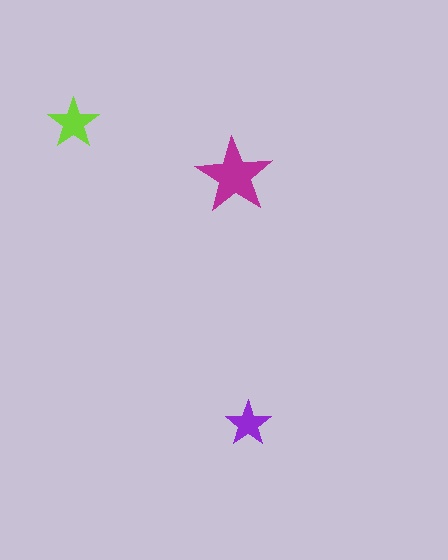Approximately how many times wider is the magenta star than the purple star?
About 1.5 times wider.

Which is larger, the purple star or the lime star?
The lime one.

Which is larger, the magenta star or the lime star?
The magenta one.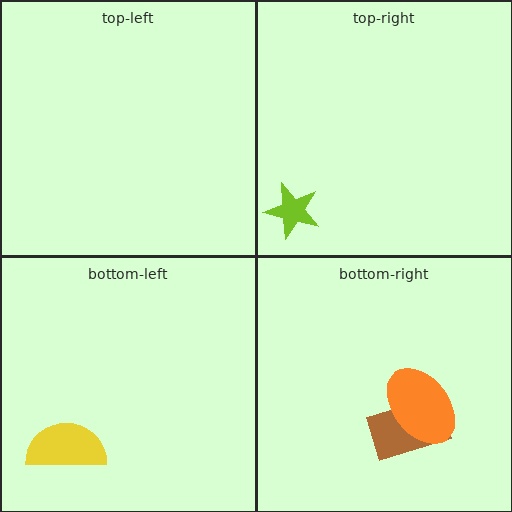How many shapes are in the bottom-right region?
2.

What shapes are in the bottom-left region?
The yellow semicircle.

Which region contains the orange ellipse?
The bottom-right region.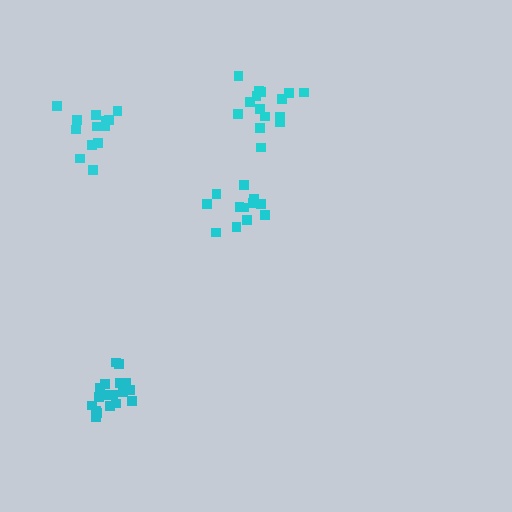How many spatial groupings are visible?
There are 4 spatial groupings.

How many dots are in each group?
Group 1: 13 dots, Group 2: 13 dots, Group 3: 15 dots, Group 4: 18 dots (59 total).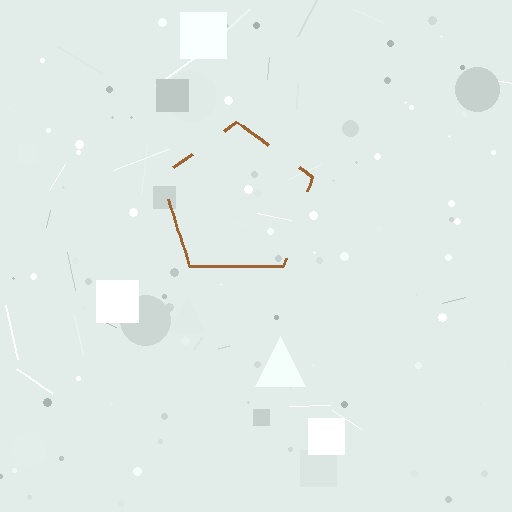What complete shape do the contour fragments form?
The contour fragments form a pentagon.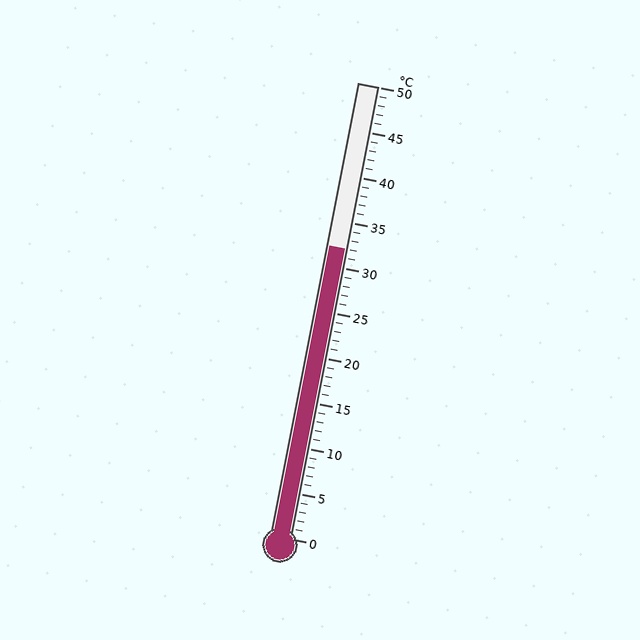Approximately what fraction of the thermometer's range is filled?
The thermometer is filled to approximately 65% of its range.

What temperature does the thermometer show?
The thermometer shows approximately 32°C.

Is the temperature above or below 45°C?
The temperature is below 45°C.